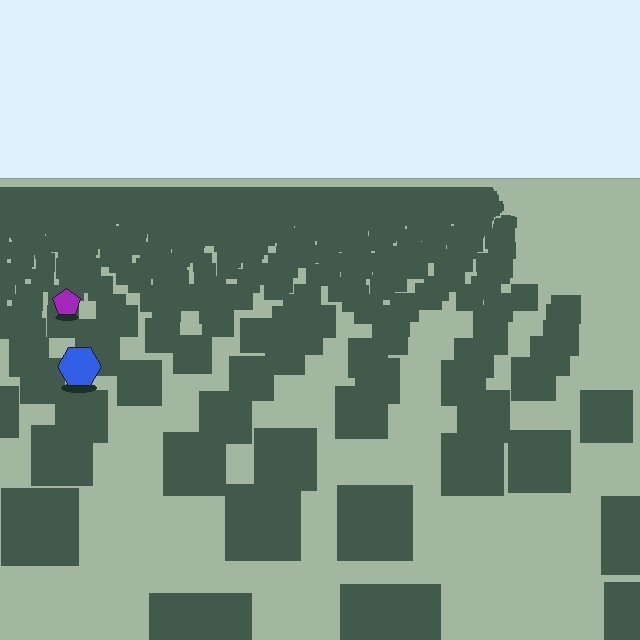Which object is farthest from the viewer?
The purple pentagon is farthest from the viewer. It appears smaller and the ground texture around it is denser.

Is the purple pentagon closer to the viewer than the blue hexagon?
No. The blue hexagon is closer — you can tell from the texture gradient: the ground texture is coarser near it.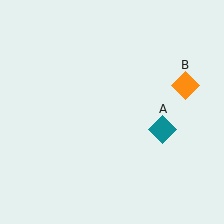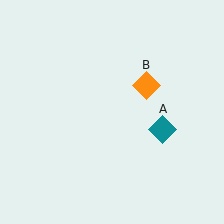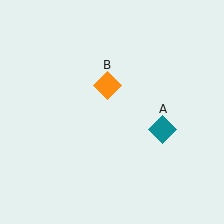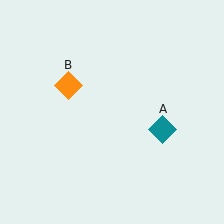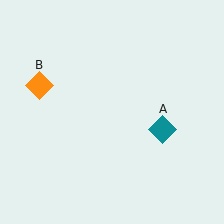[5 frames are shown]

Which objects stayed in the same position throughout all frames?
Teal diamond (object A) remained stationary.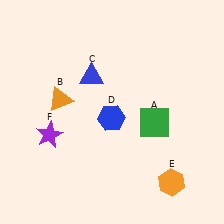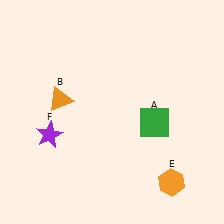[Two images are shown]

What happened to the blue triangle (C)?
The blue triangle (C) was removed in Image 2. It was in the top-left area of Image 1.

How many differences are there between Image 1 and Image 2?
There are 2 differences between the two images.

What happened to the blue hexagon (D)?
The blue hexagon (D) was removed in Image 2. It was in the bottom-left area of Image 1.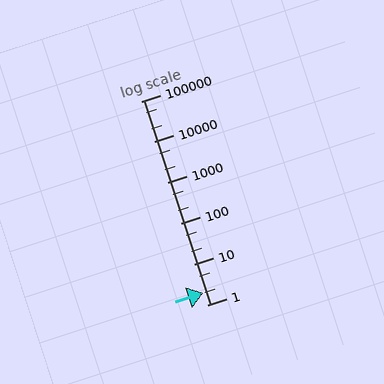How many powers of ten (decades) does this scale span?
The scale spans 5 decades, from 1 to 100000.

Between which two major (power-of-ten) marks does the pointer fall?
The pointer is between 1 and 10.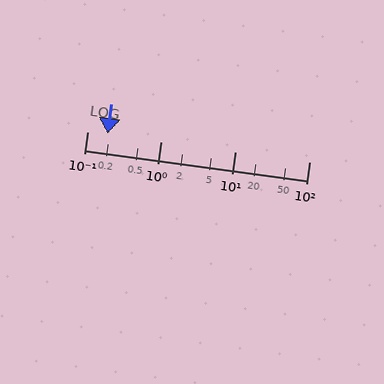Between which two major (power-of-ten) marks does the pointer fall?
The pointer is between 0.1 and 1.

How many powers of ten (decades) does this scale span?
The scale spans 3 decades, from 0.1 to 100.